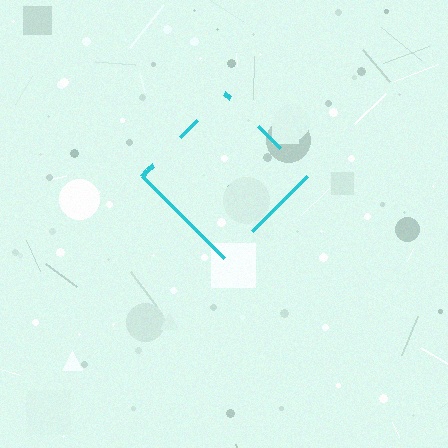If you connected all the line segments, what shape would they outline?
They would outline a diamond.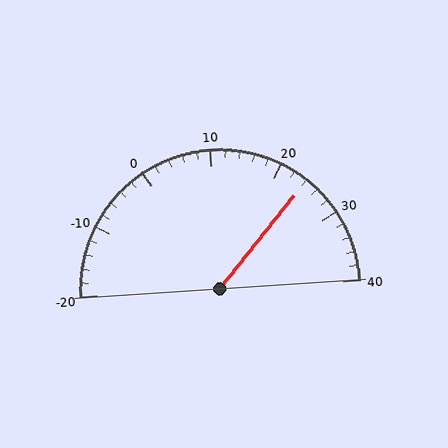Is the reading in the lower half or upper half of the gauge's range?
The reading is in the upper half of the range (-20 to 40).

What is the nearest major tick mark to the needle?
The nearest major tick mark is 20.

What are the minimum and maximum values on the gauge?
The gauge ranges from -20 to 40.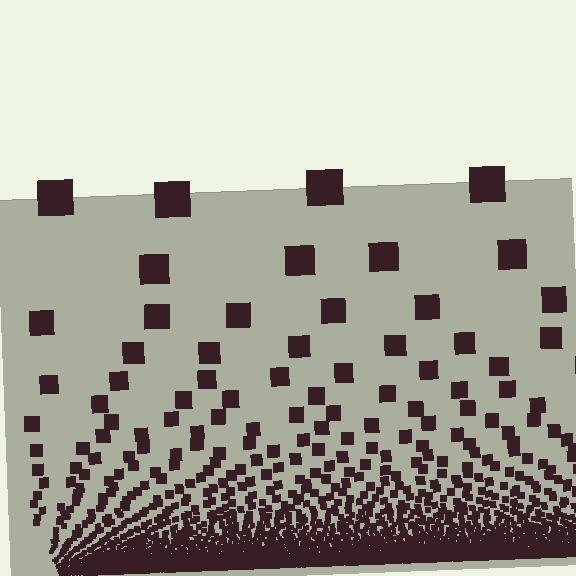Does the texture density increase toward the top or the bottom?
Density increases toward the bottom.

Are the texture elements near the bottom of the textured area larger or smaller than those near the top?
Smaller. The gradient is inverted — elements near the bottom are smaller and denser.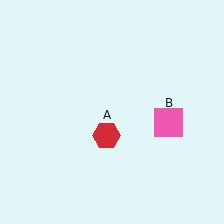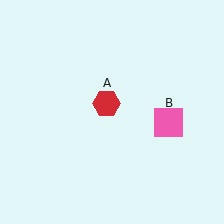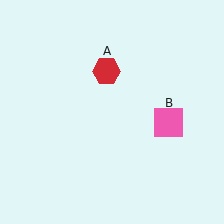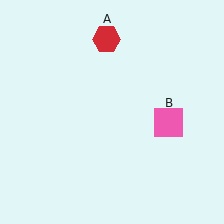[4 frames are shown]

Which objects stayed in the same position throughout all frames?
Pink square (object B) remained stationary.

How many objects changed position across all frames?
1 object changed position: red hexagon (object A).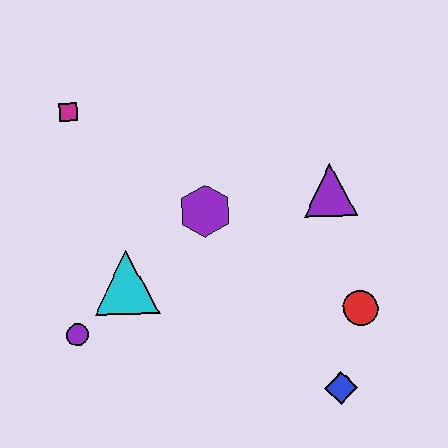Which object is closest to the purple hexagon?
The cyan triangle is closest to the purple hexagon.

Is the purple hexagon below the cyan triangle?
No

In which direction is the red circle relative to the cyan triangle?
The red circle is to the right of the cyan triangle.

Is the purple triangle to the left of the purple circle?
No